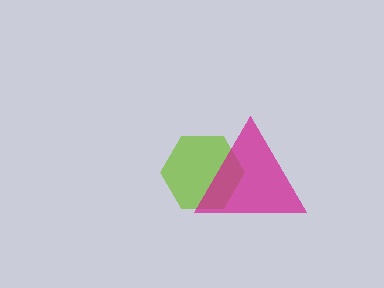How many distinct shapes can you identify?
There are 2 distinct shapes: a lime hexagon, a magenta triangle.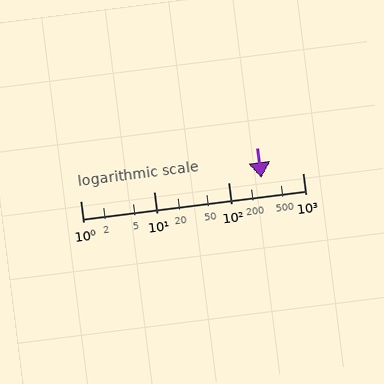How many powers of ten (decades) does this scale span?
The scale spans 3 decades, from 1 to 1000.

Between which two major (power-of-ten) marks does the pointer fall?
The pointer is between 100 and 1000.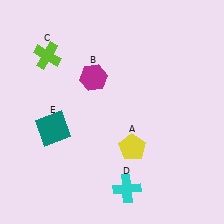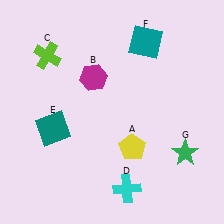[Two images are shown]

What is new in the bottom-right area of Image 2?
A green star (G) was added in the bottom-right area of Image 2.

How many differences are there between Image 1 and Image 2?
There are 2 differences between the two images.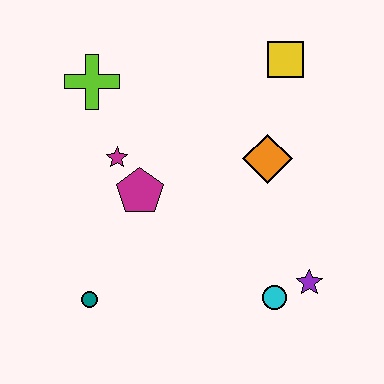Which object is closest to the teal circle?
The magenta pentagon is closest to the teal circle.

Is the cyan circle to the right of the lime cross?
Yes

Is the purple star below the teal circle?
No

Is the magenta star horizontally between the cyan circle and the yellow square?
No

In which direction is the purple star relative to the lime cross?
The purple star is to the right of the lime cross.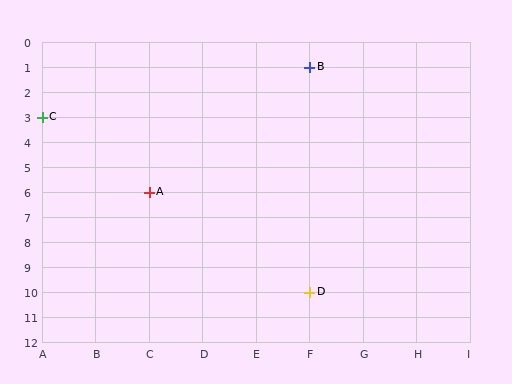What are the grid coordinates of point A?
Point A is at grid coordinates (C, 6).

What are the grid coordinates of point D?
Point D is at grid coordinates (F, 10).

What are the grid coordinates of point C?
Point C is at grid coordinates (A, 3).